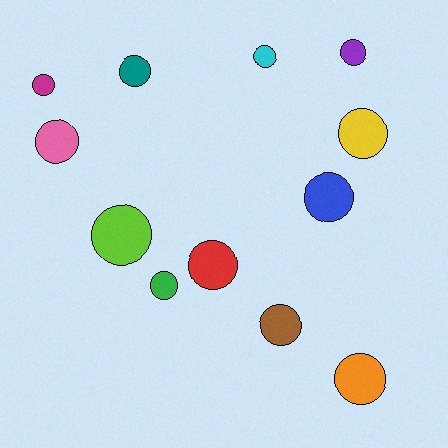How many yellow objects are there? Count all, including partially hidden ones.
There is 1 yellow object.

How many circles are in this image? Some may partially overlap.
There are 12 circles.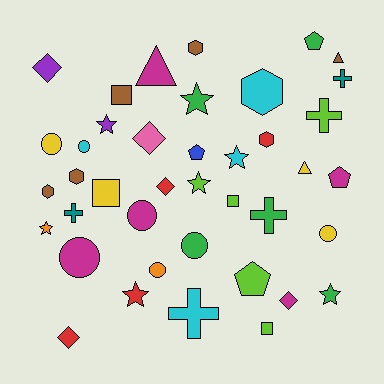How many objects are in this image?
There are 40 objects.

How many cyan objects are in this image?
There are 4 cyan objects.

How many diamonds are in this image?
There are 5 diamonds.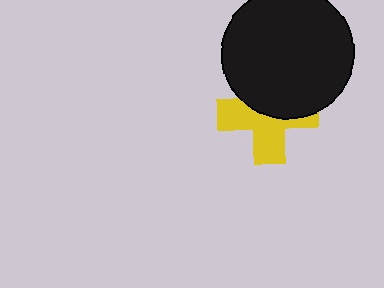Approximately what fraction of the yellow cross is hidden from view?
Roughly 46% of the yellow cross is hidden behind the black circle.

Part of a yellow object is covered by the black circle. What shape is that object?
It is a cross.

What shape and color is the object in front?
The object in front is a black circle.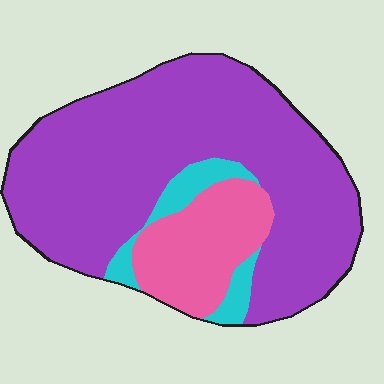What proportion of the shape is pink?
Pink covers roughly 20% of the shape.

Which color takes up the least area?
Cyan, at roughly 10%.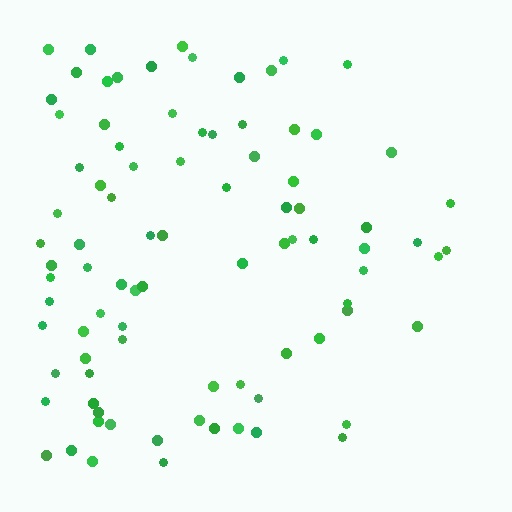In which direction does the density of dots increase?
From right to left, with the left side densest.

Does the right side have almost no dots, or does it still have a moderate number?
Still a moderate number, just noticeably fewer than the left.